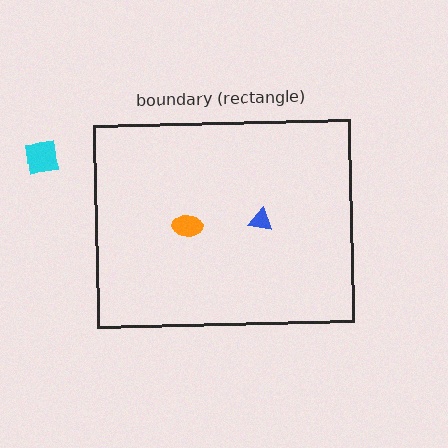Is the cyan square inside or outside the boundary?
Outside.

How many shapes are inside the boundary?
2 inside, 1 outside.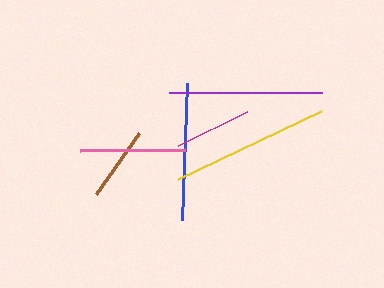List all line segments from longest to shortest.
From longest to shortest: yellow, purple, blue, pink, magenta, brown.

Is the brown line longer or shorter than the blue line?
The blue line is longer than the brown line.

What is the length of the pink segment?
The pink segment is approximately 105 pixels long.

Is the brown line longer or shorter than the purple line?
The purple line is longer than the brown line.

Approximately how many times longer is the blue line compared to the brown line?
The blue line is approximately 1.8 times the length of the brown line.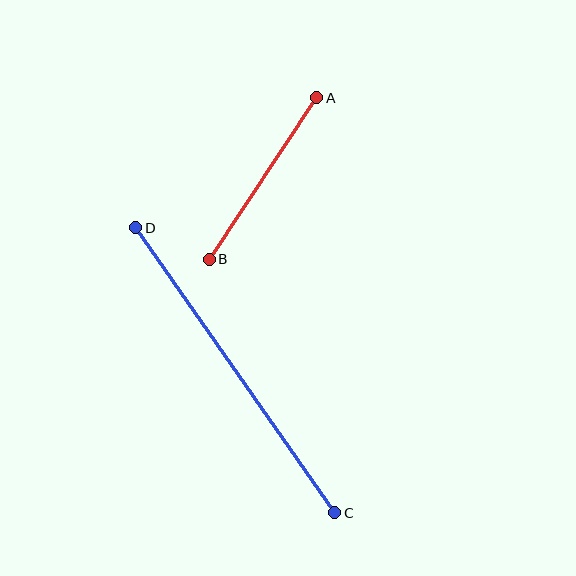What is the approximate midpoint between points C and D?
The midpoint is at approximately (235, 370) pixels.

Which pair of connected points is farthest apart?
Points C and D are farthest apart.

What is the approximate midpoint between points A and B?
The midpoint is at approximately (263, 179) pixels.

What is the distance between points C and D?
The distance is approximately 347 pixels.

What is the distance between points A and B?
The distance is approximately 194 pixels.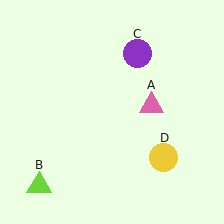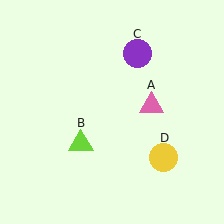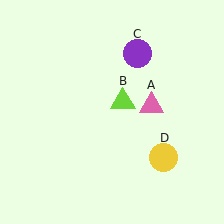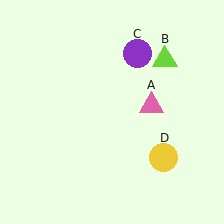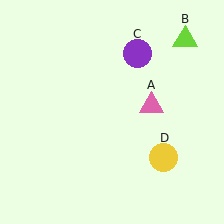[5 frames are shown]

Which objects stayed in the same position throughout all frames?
Pink triangle (object A) and purple circle (object C) and yellow circle (object D) remained stationary.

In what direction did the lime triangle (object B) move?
The lime triangle (object B) moved up and to the right.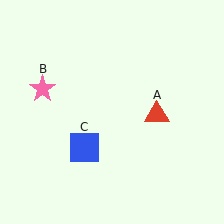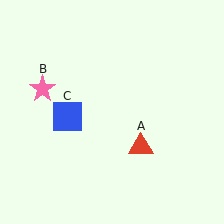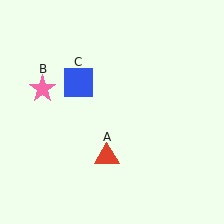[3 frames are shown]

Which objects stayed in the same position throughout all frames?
Pink star (object B) remained stationary.